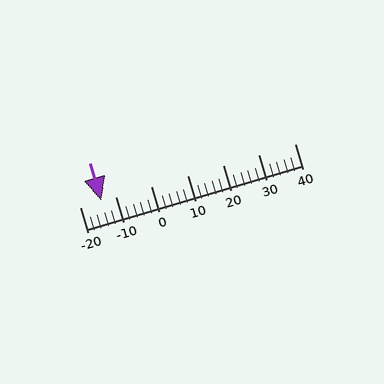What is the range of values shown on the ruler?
The ruler shows values from -20 to 40.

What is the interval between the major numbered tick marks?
The major tick marks are spaced 10 units apart.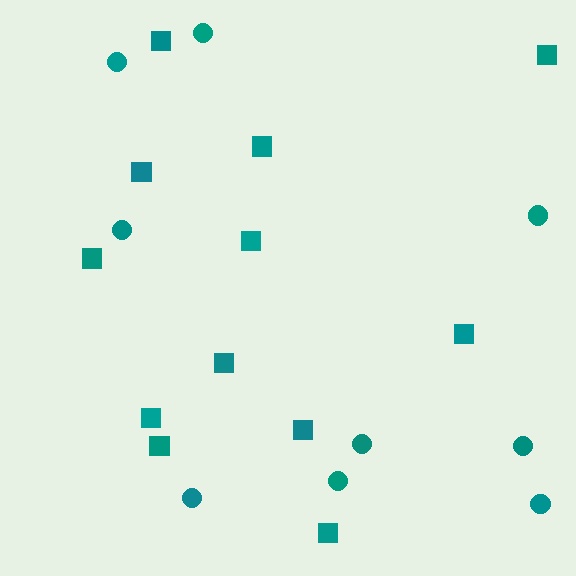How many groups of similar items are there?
There are 2 groups: one group of squares (12) and one group of circles (9).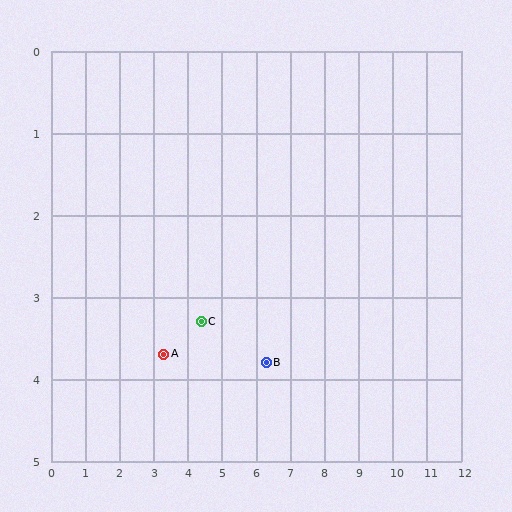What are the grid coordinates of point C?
Point C is at approximately (4.4, 3.3).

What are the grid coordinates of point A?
Point A is at approximately (3.3, 3.7).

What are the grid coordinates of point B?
Point B is at approximately (6.3, 3.8).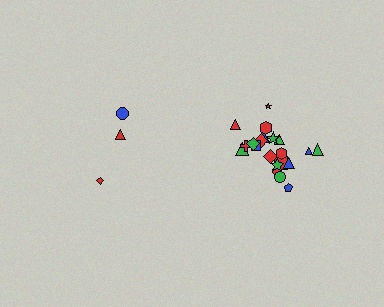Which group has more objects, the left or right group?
The right group.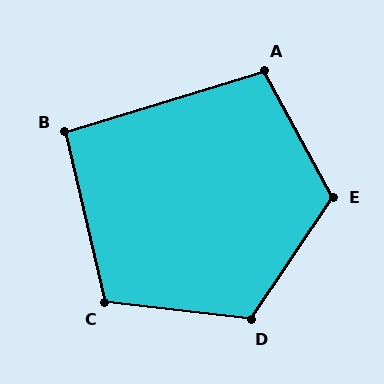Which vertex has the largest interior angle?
E, at approximately 118 degrees.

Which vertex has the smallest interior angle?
B, at approximately 94 degrees.